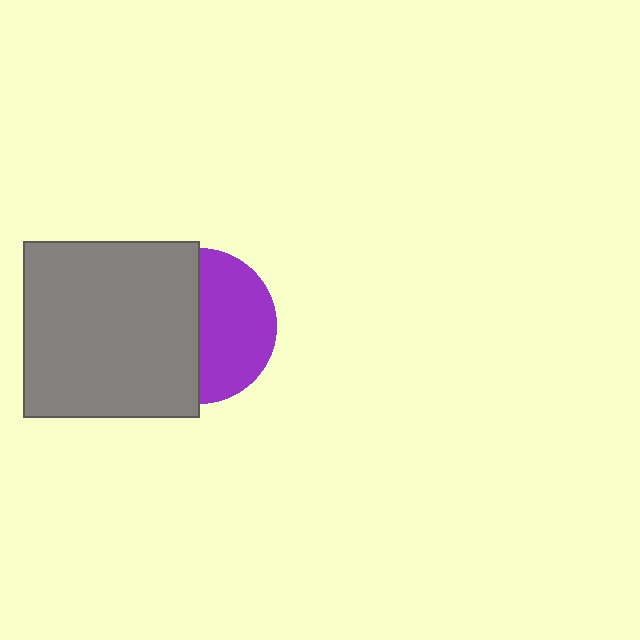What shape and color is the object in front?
The object in front is a gray square.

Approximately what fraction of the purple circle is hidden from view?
Roughly 50% of the purple circle is hidden behind the gray square.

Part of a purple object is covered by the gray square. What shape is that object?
It is a circle.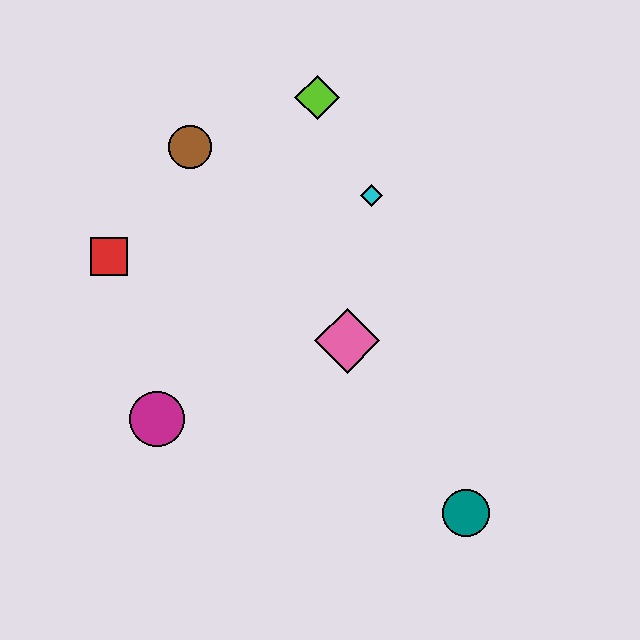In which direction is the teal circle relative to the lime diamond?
The teal circle is below the lime diamond.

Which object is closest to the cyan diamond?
The lime diamond is closest to the cyan diamond.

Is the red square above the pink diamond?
Yes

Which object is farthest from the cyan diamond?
The teal circle is farthest from the cyan diamond.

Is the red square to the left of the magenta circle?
Yes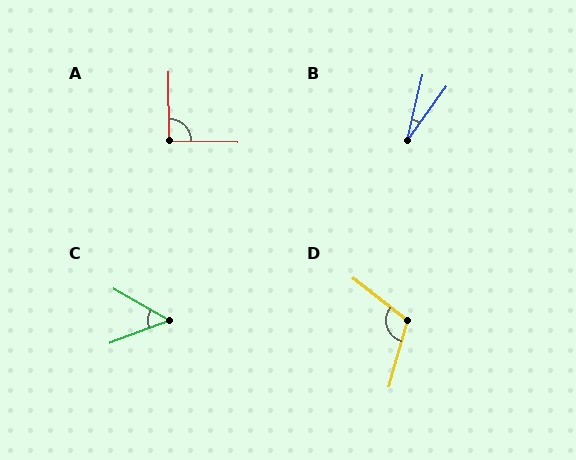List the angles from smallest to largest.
B (23°), C (50°), A (91°), D (113°).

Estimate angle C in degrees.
Approximately 50 degrees.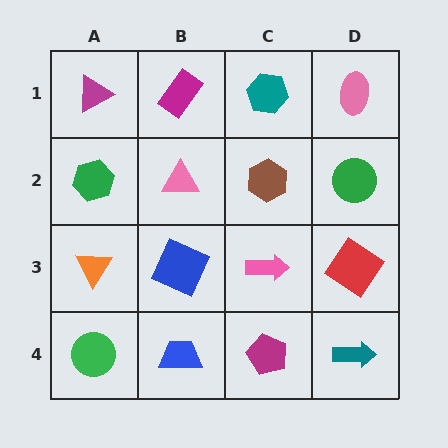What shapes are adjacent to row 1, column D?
A green circle (row 2, column D), a teal hexagon (row 1, column C).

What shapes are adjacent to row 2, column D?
A pink ellipse (row 1, column D), a red diamond (row 3, column D), a brown hexagon (row 2, column C).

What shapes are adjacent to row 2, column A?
A magenta triangle (row 1, column A), an orange triangle (row 3, column A), a pink triangle (row 2, column B).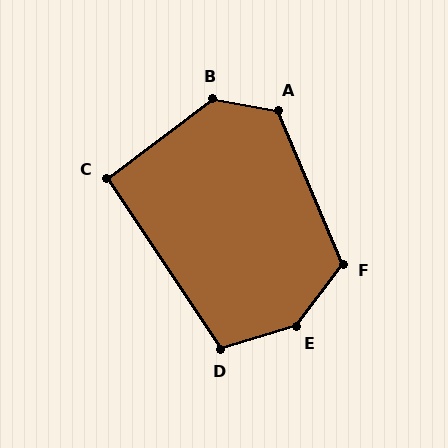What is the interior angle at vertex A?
Approximately 123 degrees (obtuse).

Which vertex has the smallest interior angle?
C, at approximately 94 degrees.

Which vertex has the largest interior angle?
E, at approximately 143 degrees.